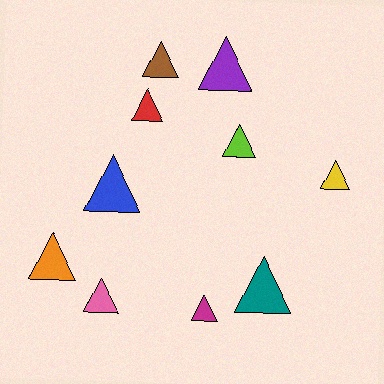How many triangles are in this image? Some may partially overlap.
There are 10 triangles.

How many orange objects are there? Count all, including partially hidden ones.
There is 1 orange object.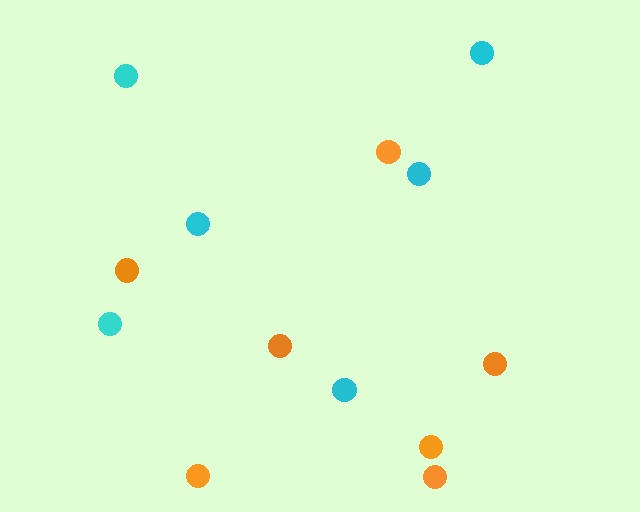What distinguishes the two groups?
There are 2 groups: one group of orange circles (7) and one group of cyan circles (6).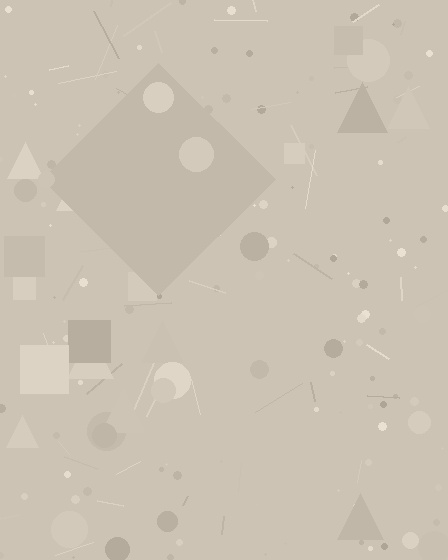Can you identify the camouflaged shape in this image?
The camouflaged shape is a diamond.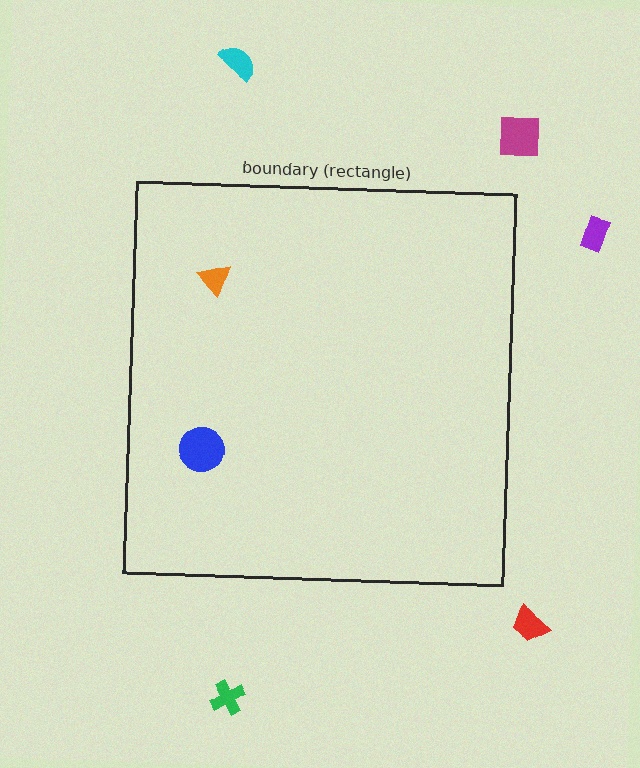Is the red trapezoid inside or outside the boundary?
Outside.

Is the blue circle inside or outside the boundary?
Inside.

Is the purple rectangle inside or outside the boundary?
Outside.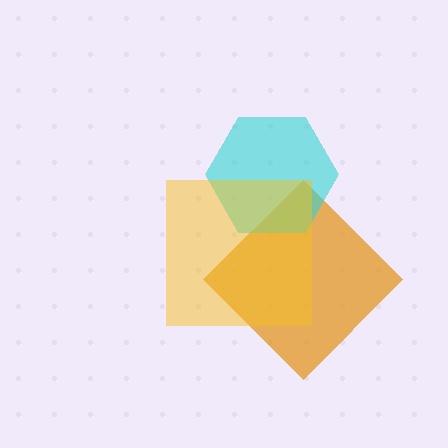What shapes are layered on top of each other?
The layered shapes are: an orange diamond, a cyan hexagon, a yellow square.